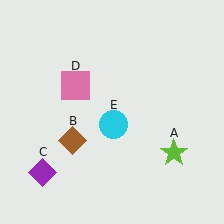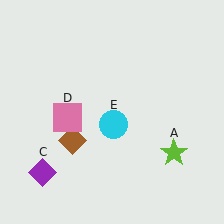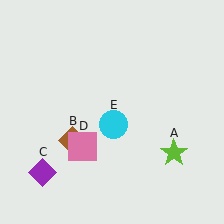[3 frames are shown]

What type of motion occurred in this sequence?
The pink square (object D) rotated counterclockwise around the center of the scene.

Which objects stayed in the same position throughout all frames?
Lime star (object A) and brown diamond (object B) and purple diamond (object C) and cyan circle (object E) remained stationary.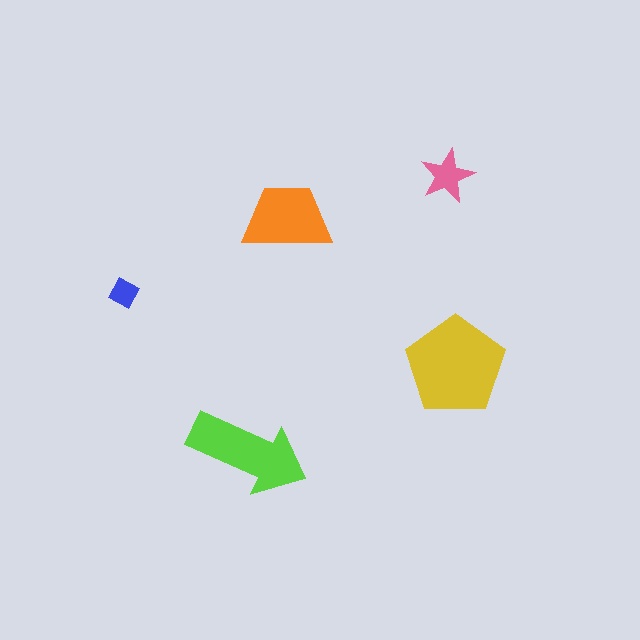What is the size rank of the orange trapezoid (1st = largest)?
3rd.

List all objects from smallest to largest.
The blue diamond, the pink star, the orange trapezoid, the lime arrow, the yellow pentagon.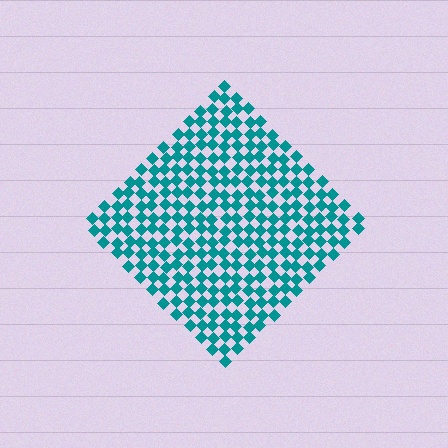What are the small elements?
The small elements are diamonds.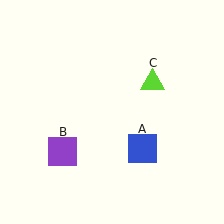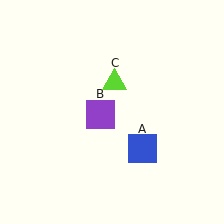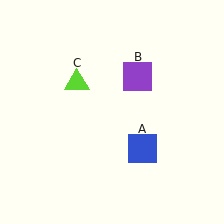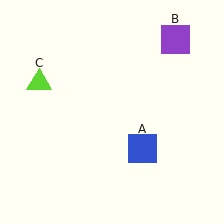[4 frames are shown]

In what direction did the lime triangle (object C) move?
The lime triangle (object C) moved left.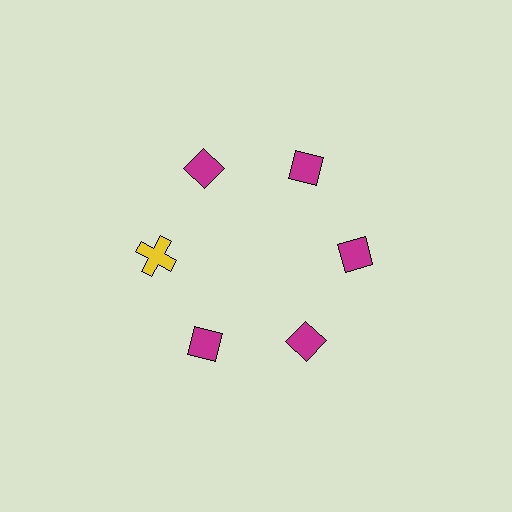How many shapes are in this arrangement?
There are 6 shapes arranged in a ring pattern.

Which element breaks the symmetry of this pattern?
The yellow cross at roughly the 9 o'clock position breaks the symmetry. All other shapes are magenta diamonds.